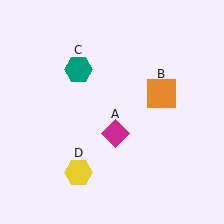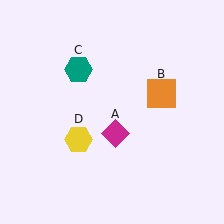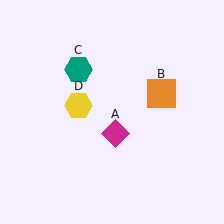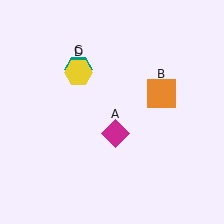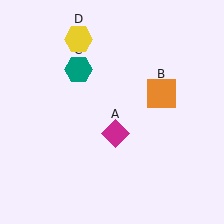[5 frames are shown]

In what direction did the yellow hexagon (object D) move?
The yellow hexagon (object D) moved up.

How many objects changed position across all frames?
1 object changed position: yellow hexagon (object D).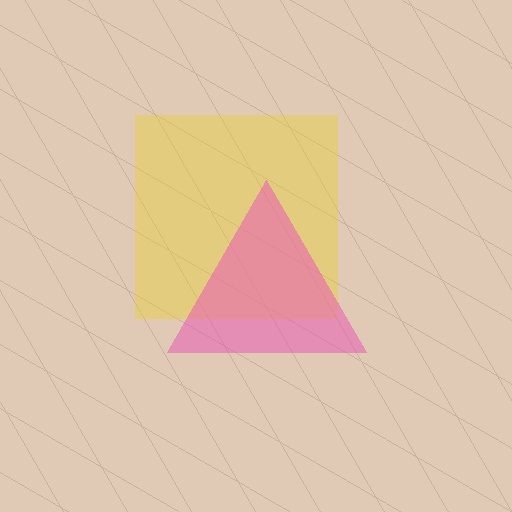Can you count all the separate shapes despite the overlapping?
Yes, there are 2 separate shapes.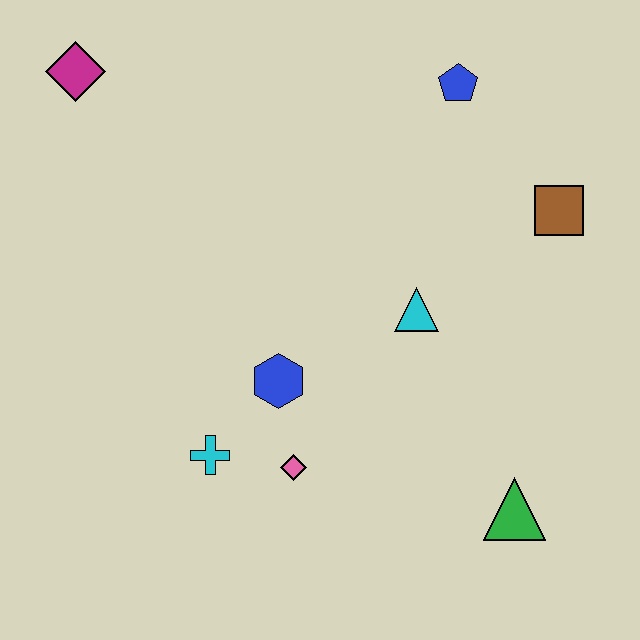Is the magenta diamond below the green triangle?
No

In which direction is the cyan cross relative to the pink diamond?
The cyan cross is to the left of the pink diamond.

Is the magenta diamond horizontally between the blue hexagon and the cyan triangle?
No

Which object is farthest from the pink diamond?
The magenta diamond is farthest from the pink diamond.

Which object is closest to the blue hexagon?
The pink diamond is closest to the blue hexagon.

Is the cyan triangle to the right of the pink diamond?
Yes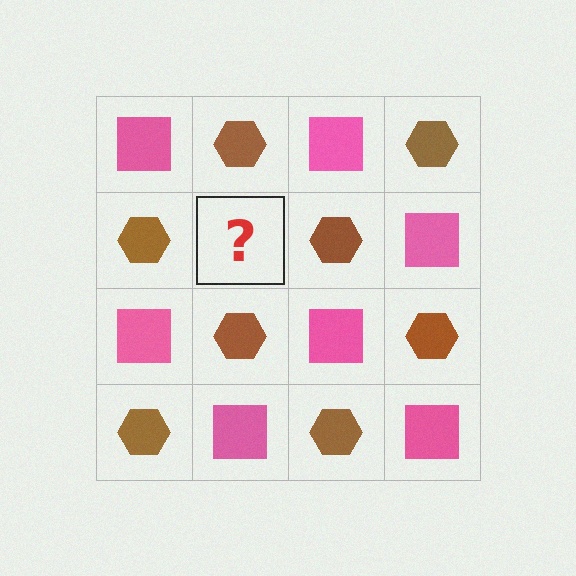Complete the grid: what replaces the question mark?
The question mark should be replaced with a pink square.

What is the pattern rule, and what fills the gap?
The rule is that it alternates pink square and brown hexagon in a checkerboard pattern. The gap should be filled with a pink square.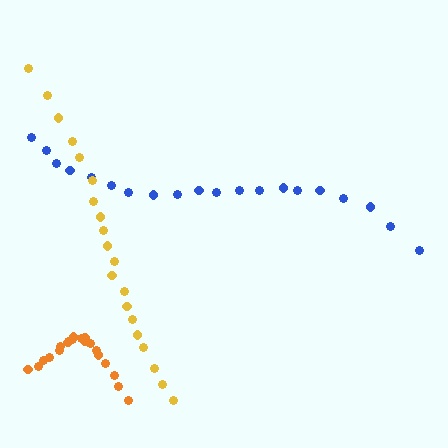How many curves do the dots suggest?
There are 3 distinct paths.